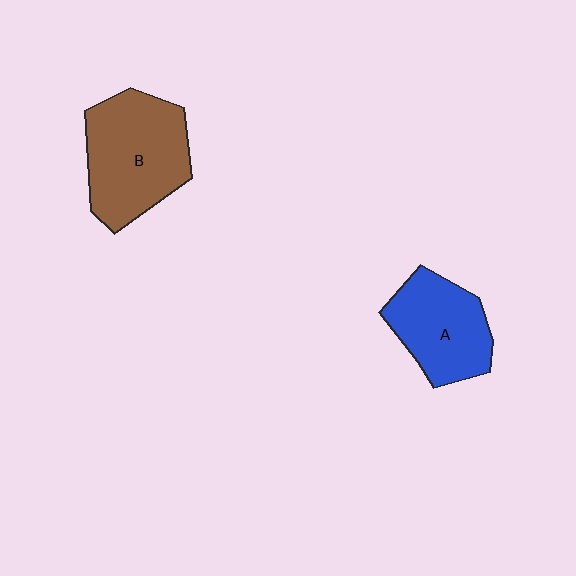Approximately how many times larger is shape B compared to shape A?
Approximately 1.3 times.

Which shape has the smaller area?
Shape A (blue).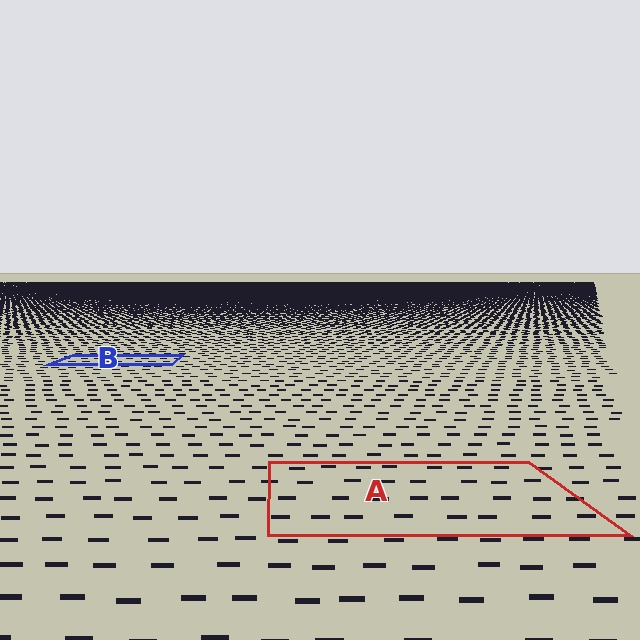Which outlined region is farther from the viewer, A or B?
Region B is farther from the viewer — the texture elements inside it appear smaller and more densely packed.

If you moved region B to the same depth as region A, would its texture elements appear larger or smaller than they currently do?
They would appear larger. At a closer depth, the same texture elements are projected at a bigger on-screen size.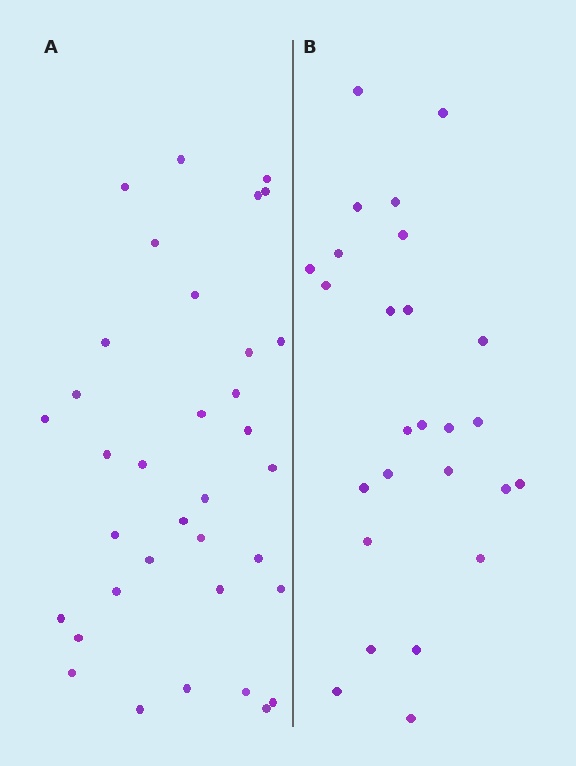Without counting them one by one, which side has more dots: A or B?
Region A (the left region) has more dots.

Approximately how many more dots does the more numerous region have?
Region A has roughly 8 or so more dots than region B.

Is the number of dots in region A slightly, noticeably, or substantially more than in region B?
Region A has noticeably more, but not dramatically so. The ratio is roughly 1.3 to 1.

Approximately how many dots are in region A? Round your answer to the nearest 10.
About 40 dots. (The exact count is 35, which rounds to 40.)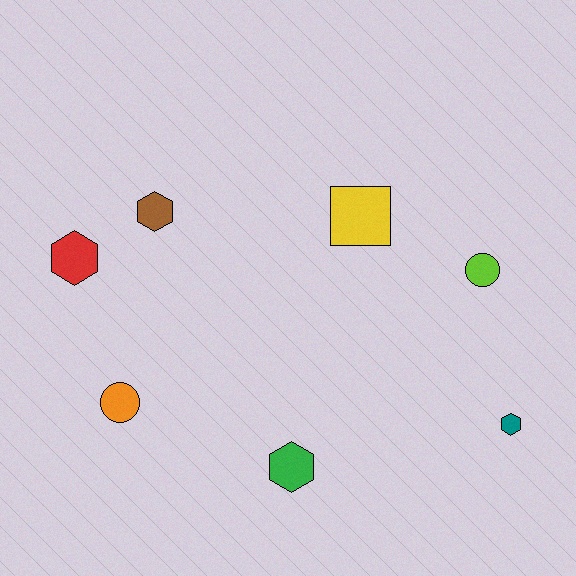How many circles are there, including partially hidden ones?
There are 2 circles.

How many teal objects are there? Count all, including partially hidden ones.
There is 1 teal object.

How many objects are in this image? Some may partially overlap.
There are 7 objects.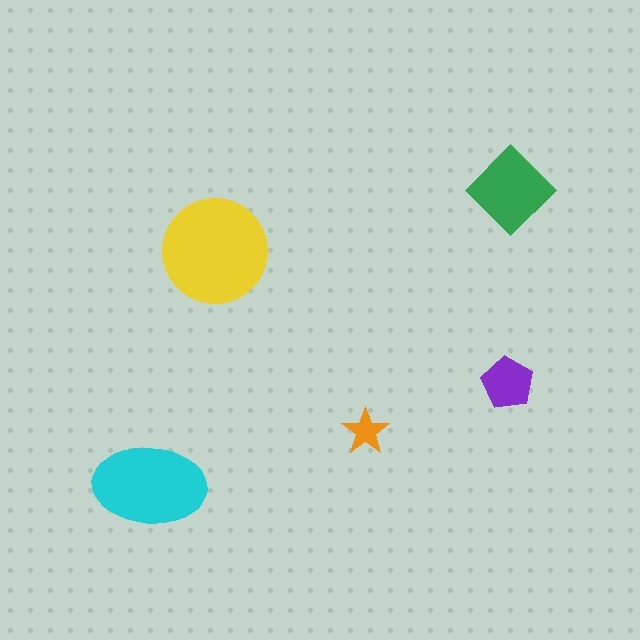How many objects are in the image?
There are 5 objects in the image.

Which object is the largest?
The yellow circle.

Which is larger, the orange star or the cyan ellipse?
The cyan ellipse.